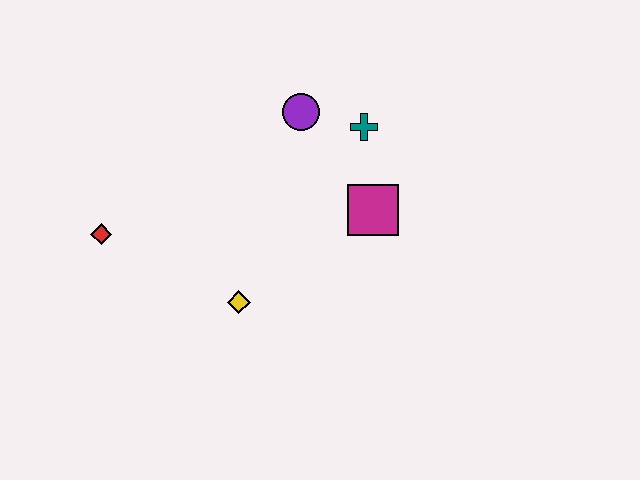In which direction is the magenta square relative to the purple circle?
The magenta square is below the purple circle.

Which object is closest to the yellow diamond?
The red diamond is closest to the yellow diamond.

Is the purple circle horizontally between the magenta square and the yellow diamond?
Yes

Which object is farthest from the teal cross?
The red diamond is farthest from the teal cross.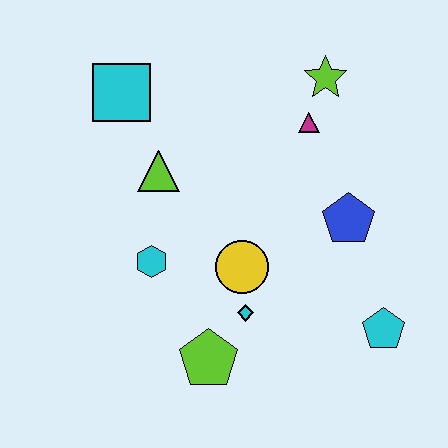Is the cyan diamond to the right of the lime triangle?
Yes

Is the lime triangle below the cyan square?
Yes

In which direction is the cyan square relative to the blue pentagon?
The cyan square is to the left of the blue pentagon.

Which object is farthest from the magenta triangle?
The lime pentagon is farthest from the magenta triangle.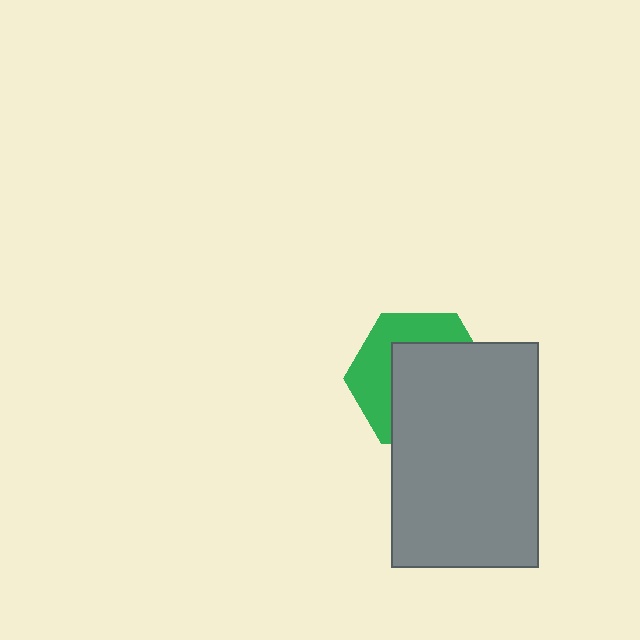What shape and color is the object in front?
The object in front is a gray rectangle.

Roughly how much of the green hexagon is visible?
A small part of it is visible (roughly 40%).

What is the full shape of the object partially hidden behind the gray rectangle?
The partially hidden object is a green hexagon.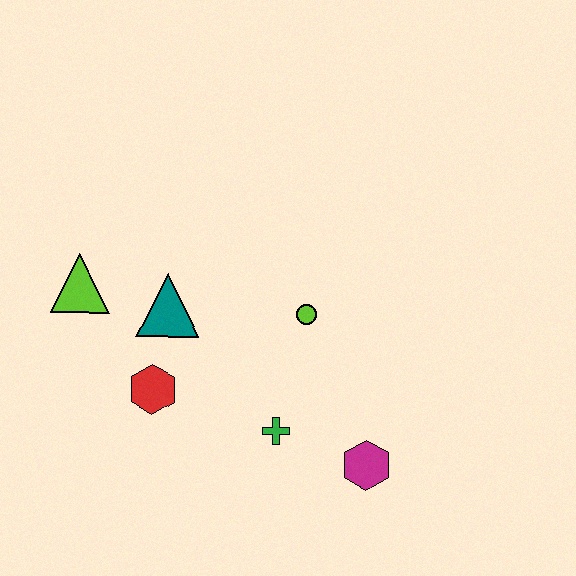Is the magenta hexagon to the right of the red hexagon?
Yes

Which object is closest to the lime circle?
The green cross is closest to the lime circle.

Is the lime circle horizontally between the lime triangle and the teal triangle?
No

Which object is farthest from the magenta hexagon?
The lime triangle is farthest from the magenta hexagon.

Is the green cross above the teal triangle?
No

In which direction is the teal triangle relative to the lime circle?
The teal triangle is to the left of the lime circle.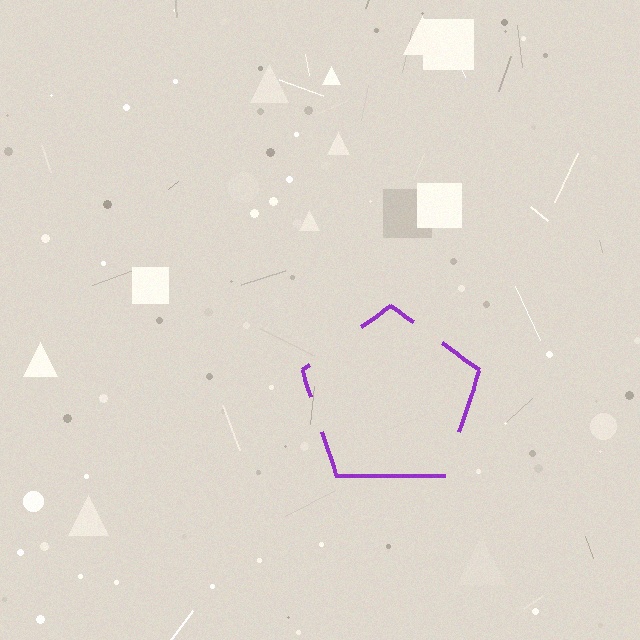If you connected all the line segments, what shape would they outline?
They would outline a pentagon.